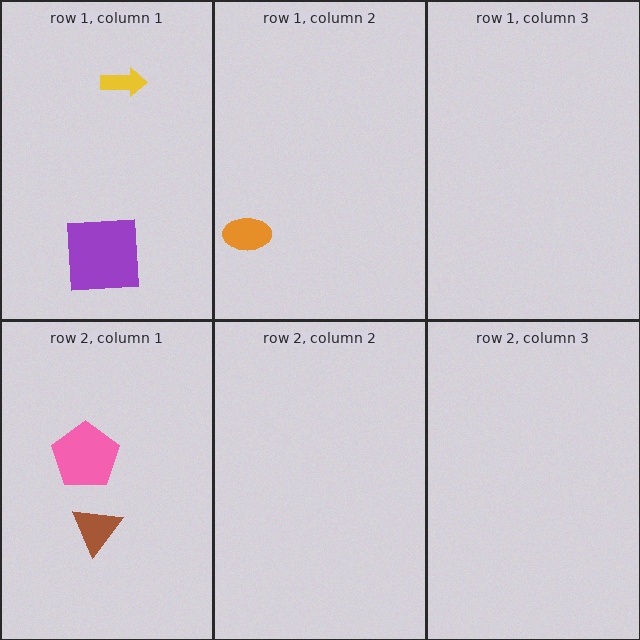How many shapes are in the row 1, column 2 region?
1.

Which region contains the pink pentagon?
The row 2, column 1 region.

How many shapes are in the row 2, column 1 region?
2.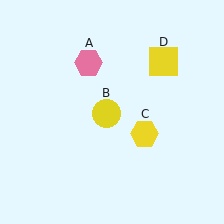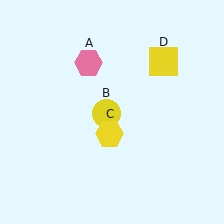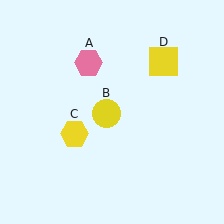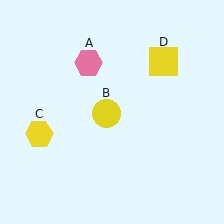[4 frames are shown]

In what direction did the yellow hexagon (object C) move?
The yellow hexagon (object C) moved left.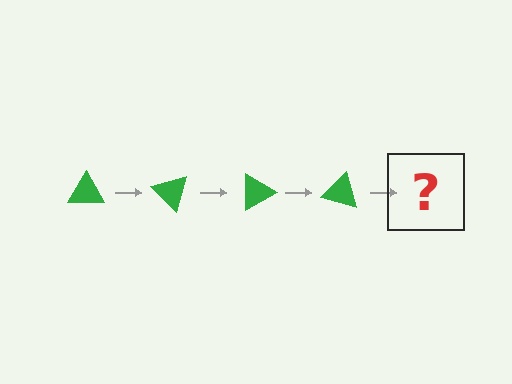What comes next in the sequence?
The next element should be a green triangle rotated 180 degrees.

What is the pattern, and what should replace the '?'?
The pattern is that the triangle rotates 45 degrees each step. The '?' should be a green triangle rotated 180 degrees.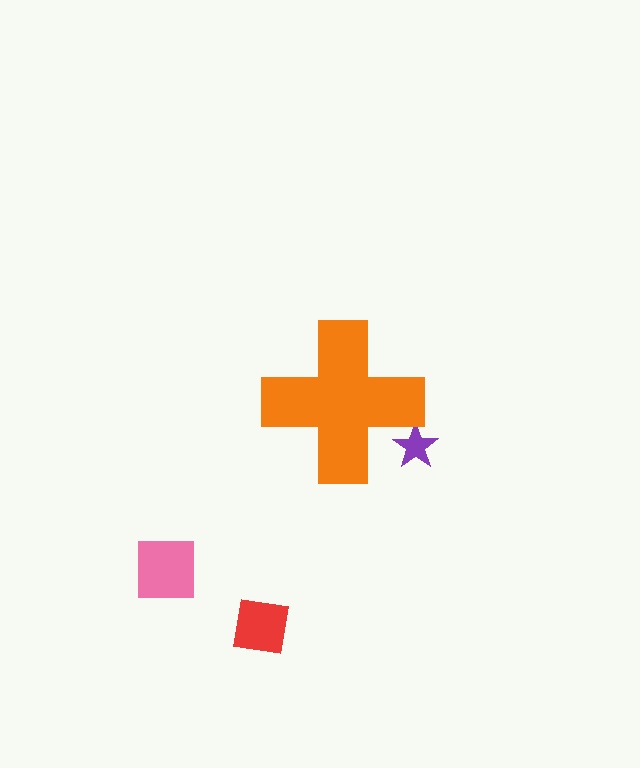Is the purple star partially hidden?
Yes, the purple star is partially hidden behind the orange cross.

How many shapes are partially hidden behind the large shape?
1 shape is partially hidden.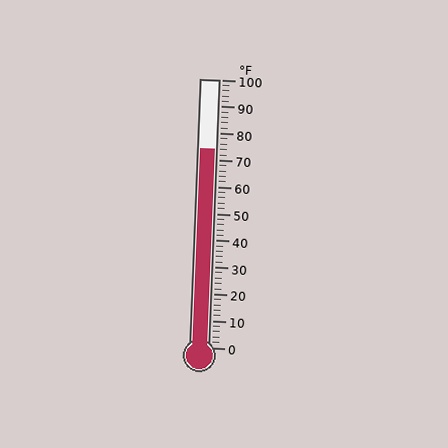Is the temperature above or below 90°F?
The temperature is below 90°F.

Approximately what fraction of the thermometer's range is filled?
The thermometer is filled to approximately 75% of its range.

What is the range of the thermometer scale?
The thermometer scale ranges from 0°F to 100°F.